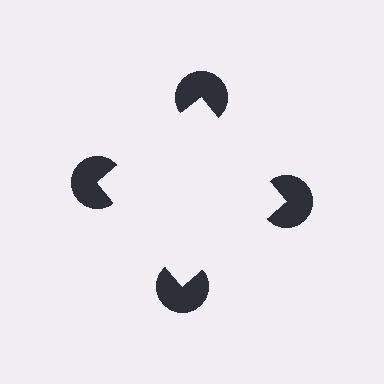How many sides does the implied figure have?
4 sides.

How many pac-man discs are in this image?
There are 4 — one at each vertex of the illusory square.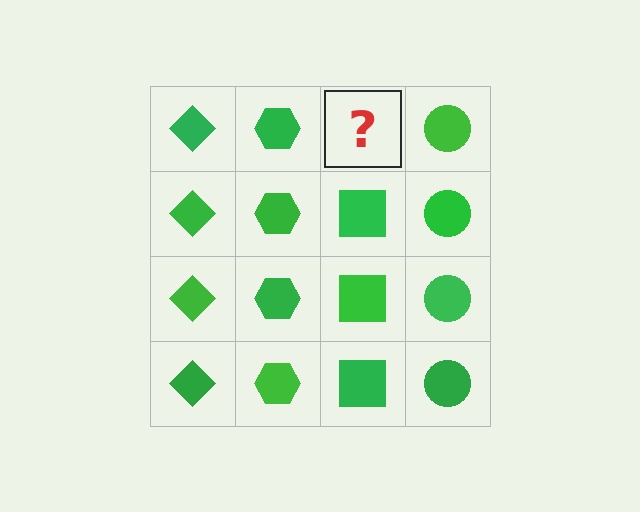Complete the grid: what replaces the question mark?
The question mark should be replaced with a green square.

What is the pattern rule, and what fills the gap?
The rule is that each column has a consistent shape. The gap should be filled with a green square.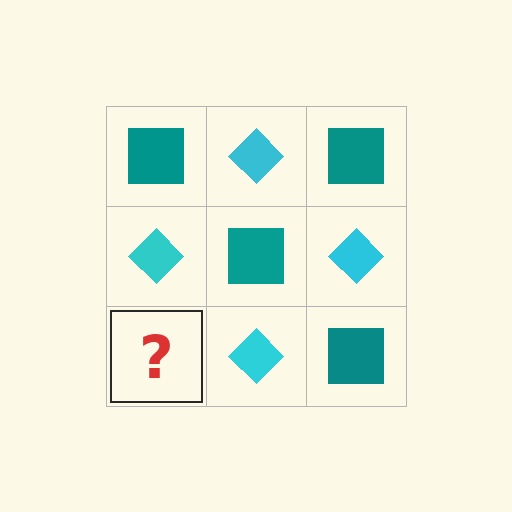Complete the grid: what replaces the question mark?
The question mark should be replaced with a teal square.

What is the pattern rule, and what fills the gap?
The rule is that it alternates teal square and cyan diamond in a checkerboard pattern. The gap should be filled with a teal square.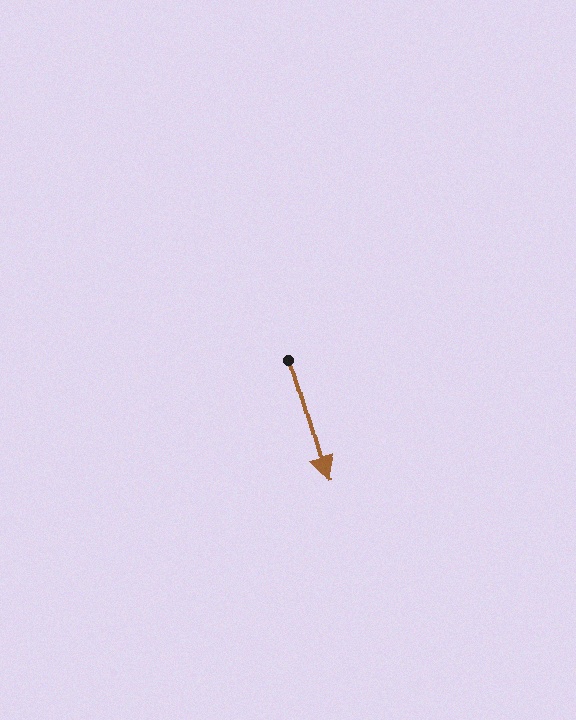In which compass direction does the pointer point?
South.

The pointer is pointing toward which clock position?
Roughly 5 o'clock.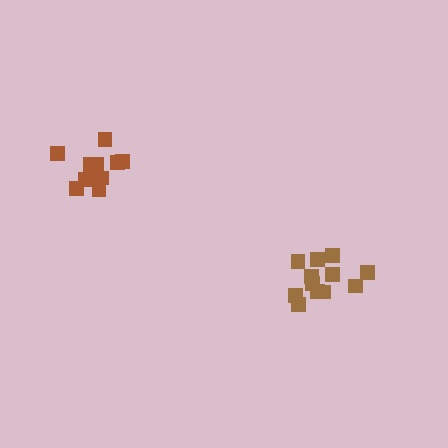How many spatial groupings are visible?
There are 2 spatial groupings.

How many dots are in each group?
Group 1: 11 dots, Group 2: 12 dots (23 total).